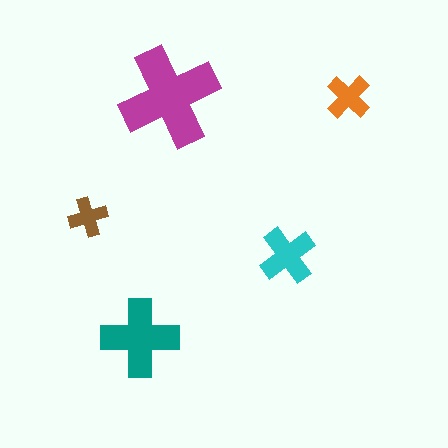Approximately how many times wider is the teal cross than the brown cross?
About 2 times wider.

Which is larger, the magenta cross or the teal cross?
The magenta one.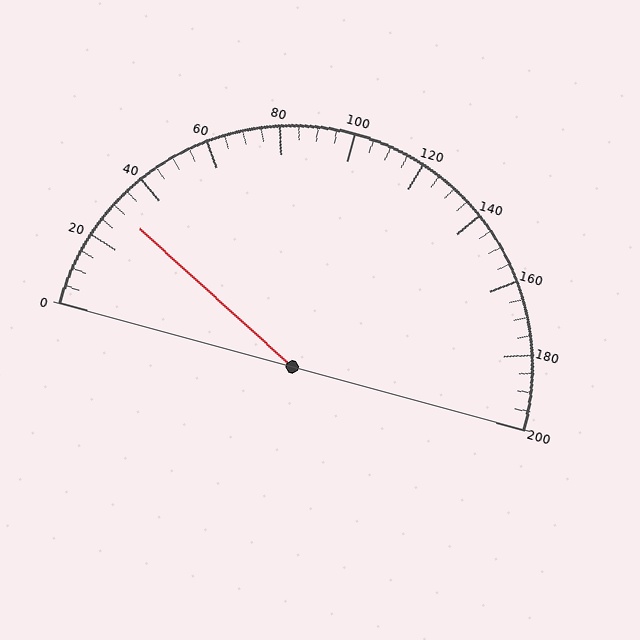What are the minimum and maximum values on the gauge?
The gauge ranges from 0 to 200.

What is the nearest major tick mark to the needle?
The nearest major tick mark is 40.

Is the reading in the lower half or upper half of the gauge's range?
The reading is in the lower half of the range (0 to 200).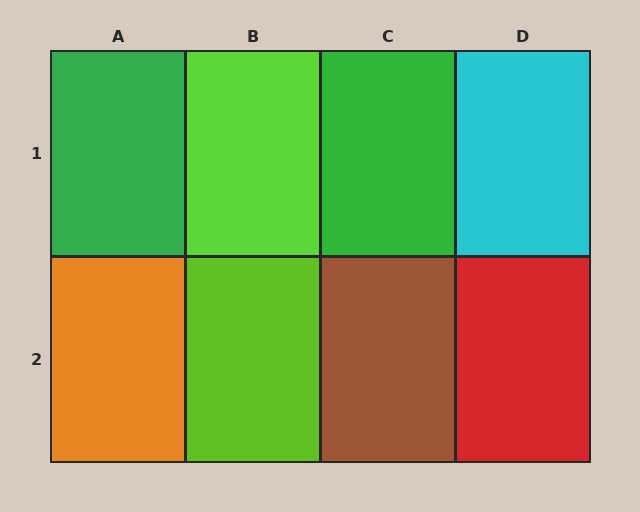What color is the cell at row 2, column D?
Red.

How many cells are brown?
1 cell is brown.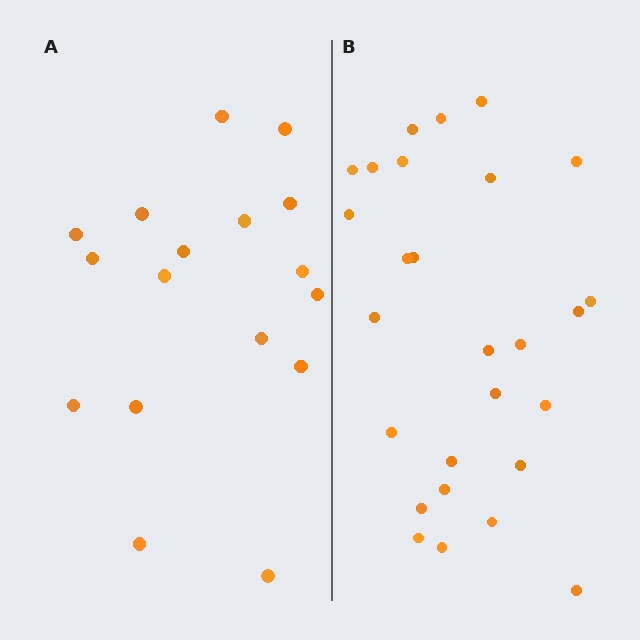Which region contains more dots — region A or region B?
Region B (the right region) has more dots.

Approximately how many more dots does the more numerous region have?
Region B has roughly 10 or so more dots than region A.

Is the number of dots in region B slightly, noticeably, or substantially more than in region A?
Region B has substantially more. The ratio is roughly 1.6 to 1.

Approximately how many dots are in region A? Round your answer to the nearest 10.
About 20 dots. (The exact count is 17, which rounds to 20.)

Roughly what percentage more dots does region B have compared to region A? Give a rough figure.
About 60% more.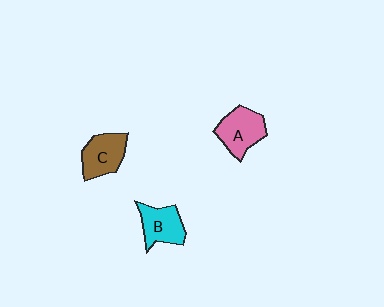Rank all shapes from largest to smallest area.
From largest to smallest: A (pink), C (brown), B (cyan).